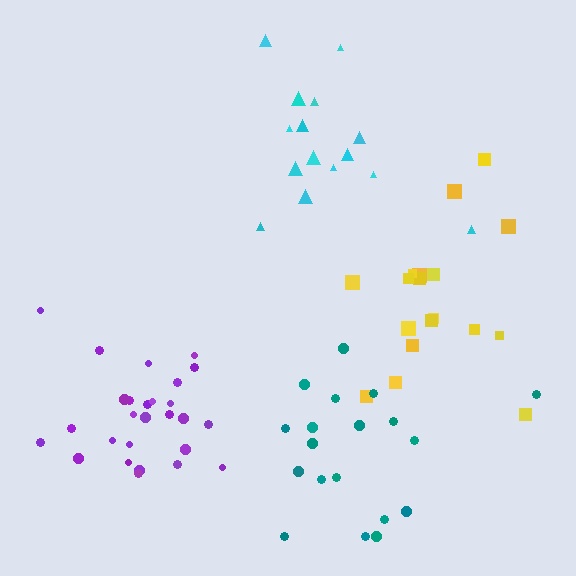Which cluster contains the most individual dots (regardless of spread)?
Purple (27).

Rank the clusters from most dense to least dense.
purple, yellow, teal, cyan.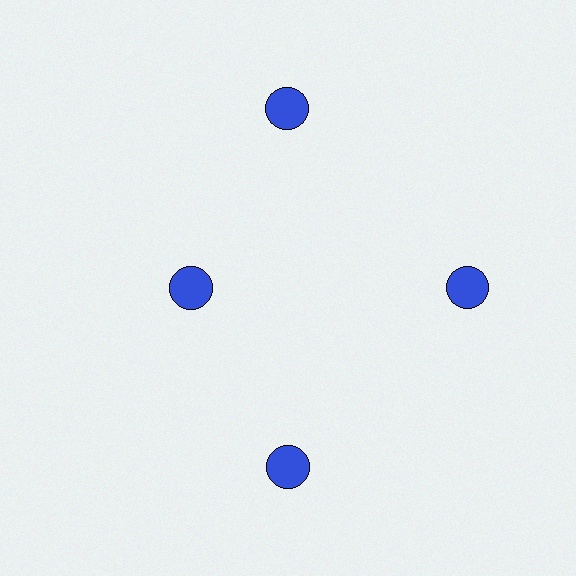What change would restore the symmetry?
The symmetry would be restored by moving it outward, back onto the ring so that all 4 circles sit at equal angles and equal distance from the center.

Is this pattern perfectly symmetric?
No. The 4 blue circles are arranged in a ring, but one element near the 9 o'clock position is pulled inward toward the center, breaking the 4-fold rotational symmetry.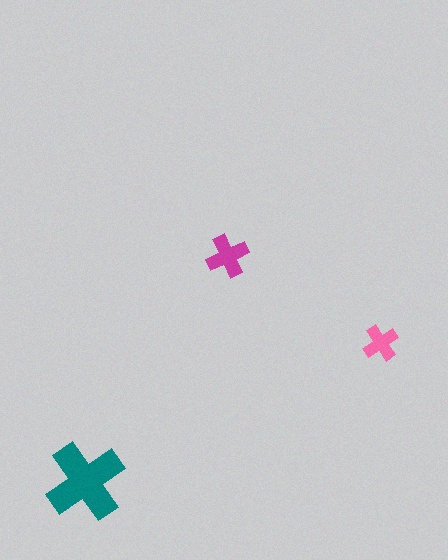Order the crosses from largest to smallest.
the teal one, the magenta one, the pink one.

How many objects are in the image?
There are 3 objects in the image.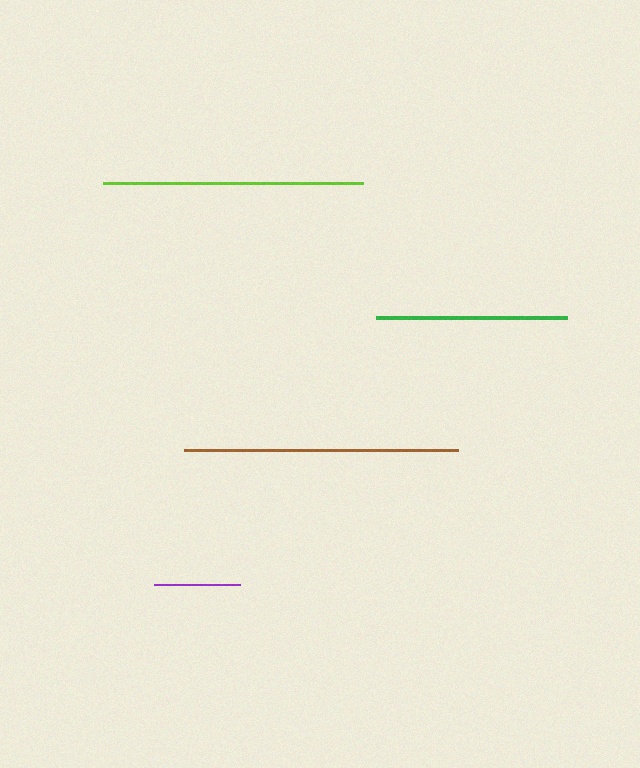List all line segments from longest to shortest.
From longest to shortest: brown, lime, green, purple.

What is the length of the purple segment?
The purple segment is approximately 85 pixels long.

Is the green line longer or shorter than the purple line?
The green line is longer than the purple line.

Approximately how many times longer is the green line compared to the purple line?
The green line is approximately 2.3 times the length of the purple line.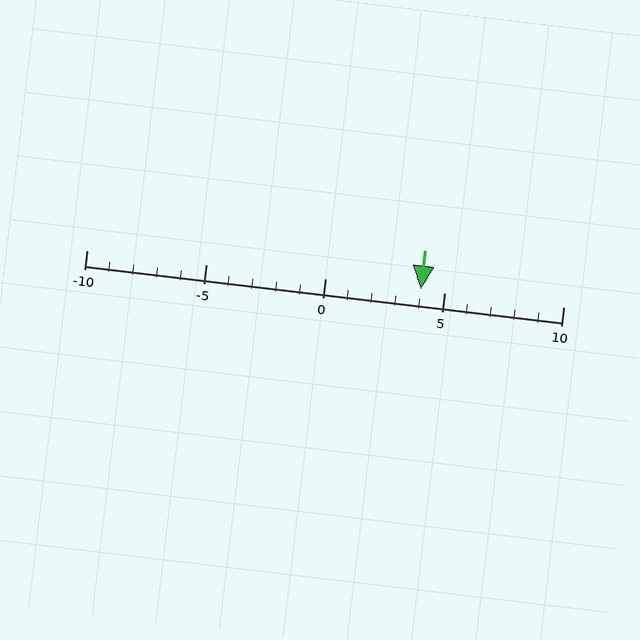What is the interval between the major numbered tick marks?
The major tick marks are spaced 5 units apart.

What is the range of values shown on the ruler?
The ruler shows values from -10 to 10.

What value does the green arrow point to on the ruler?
The green arrow points to approximately 4.